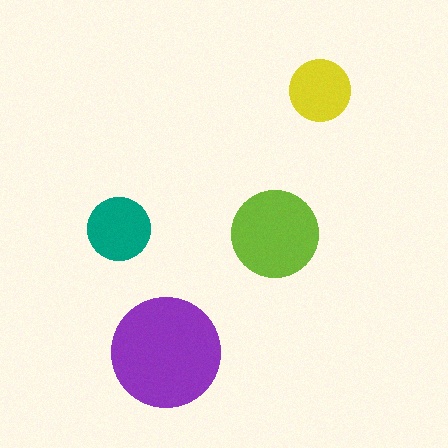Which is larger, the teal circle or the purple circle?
The purple one.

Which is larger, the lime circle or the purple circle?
The purple one.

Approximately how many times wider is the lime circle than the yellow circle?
About 1.5 times wider.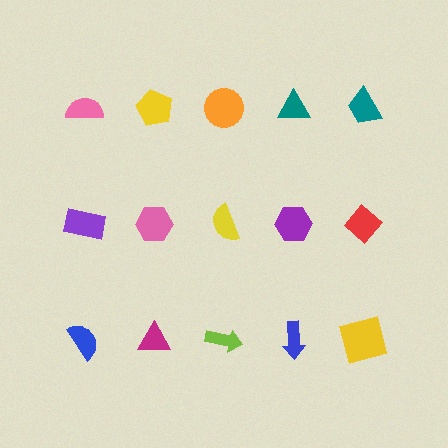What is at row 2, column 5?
A red diamond.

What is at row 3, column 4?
A blue arrow.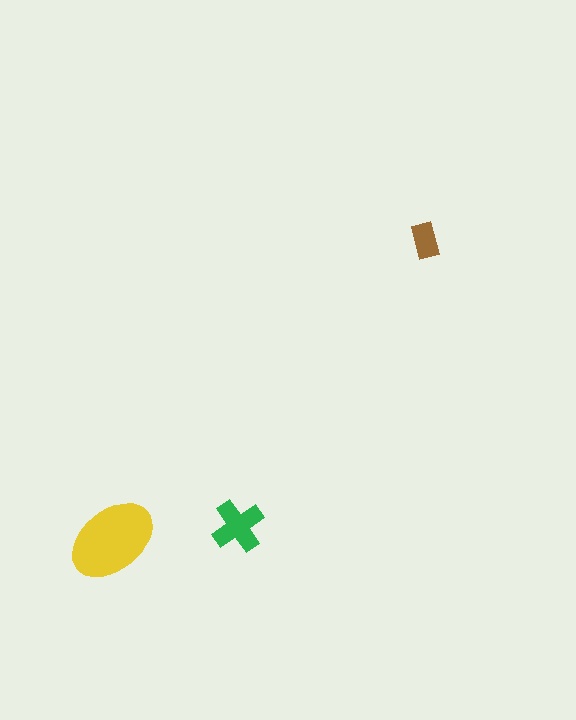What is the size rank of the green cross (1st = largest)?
2nd.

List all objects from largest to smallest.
The yellow ellipse, the green cross, the brown rectangle.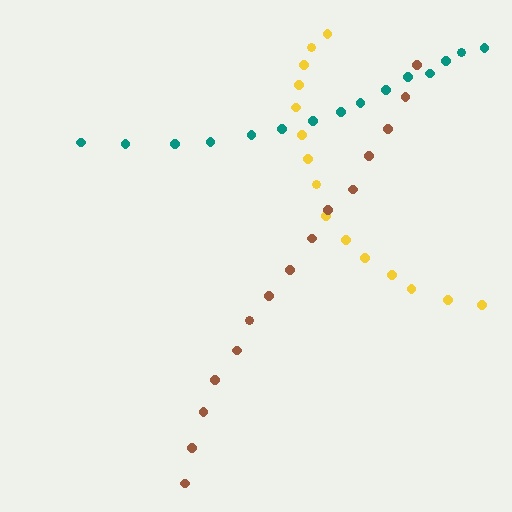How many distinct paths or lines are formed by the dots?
There are 3 distinct paths.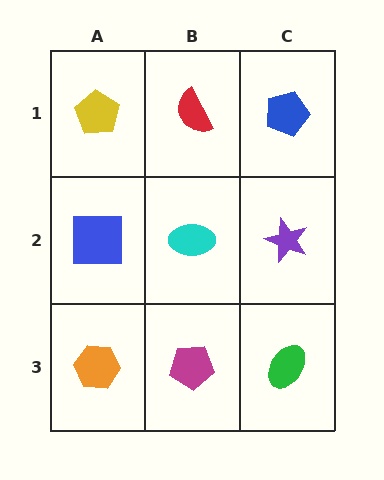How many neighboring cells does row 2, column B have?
4.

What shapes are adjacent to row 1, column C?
A purple star (row 2, column C), a red semicircle (row 1, column B).